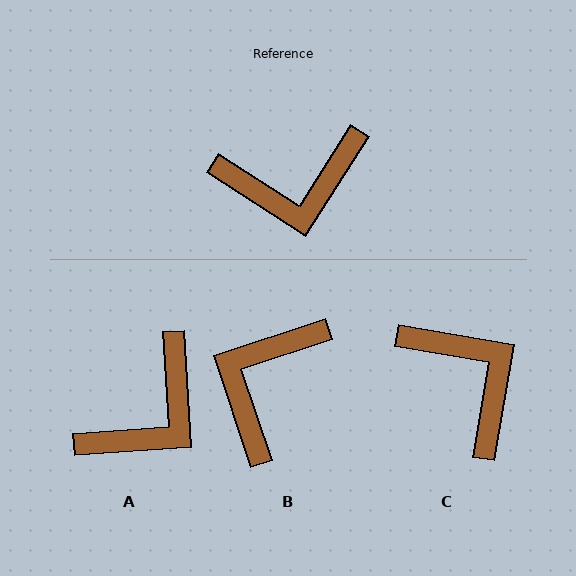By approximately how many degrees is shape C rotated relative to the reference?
Approximately 113 degrees counter-clockwise.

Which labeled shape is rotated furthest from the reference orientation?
B, about 129 degrees away.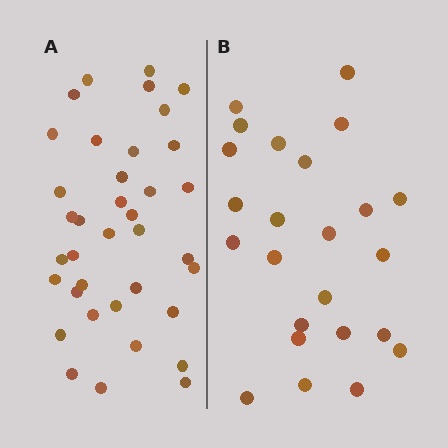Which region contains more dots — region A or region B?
Region A (the left region) has more dots.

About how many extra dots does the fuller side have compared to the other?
Region A has approximately 15 more dots than region B.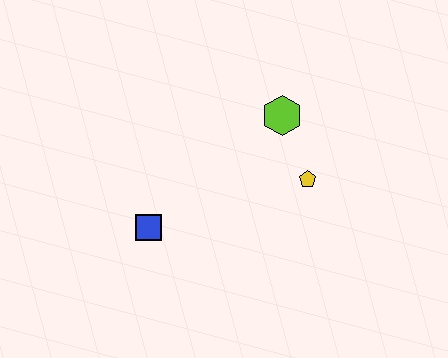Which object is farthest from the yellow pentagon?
The blue square is farthest from the yellow pentagon.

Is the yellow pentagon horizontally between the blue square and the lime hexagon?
No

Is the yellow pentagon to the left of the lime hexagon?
No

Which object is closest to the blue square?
The yellow pentagon is closest to the blue square.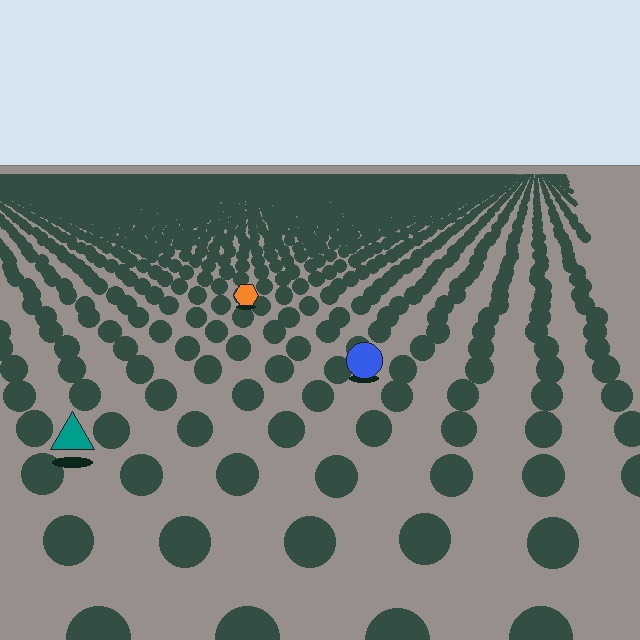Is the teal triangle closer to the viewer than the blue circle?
Yes. The teal triangle is closer — you can tell from the texture gradient: the ground texture is coarser near it.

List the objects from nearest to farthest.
From nearest to farthest: the teal triangle, the blue circle, the orange hexagon.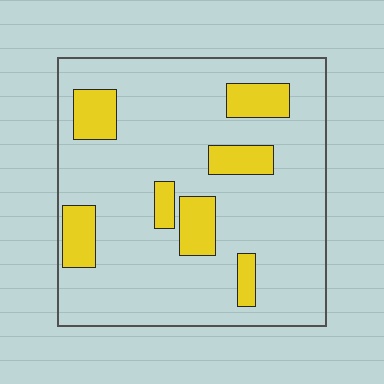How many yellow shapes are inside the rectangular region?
7.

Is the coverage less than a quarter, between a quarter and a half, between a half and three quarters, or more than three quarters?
Less than a quarter.